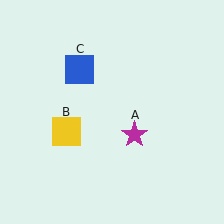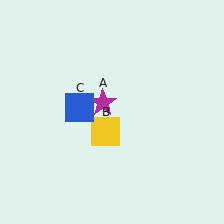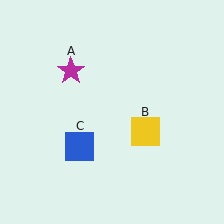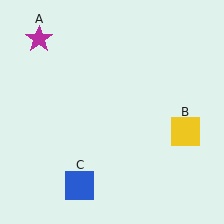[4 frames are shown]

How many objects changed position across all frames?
3 objects changed position: magenta star (object A), yellow square (object B), blue square (object C).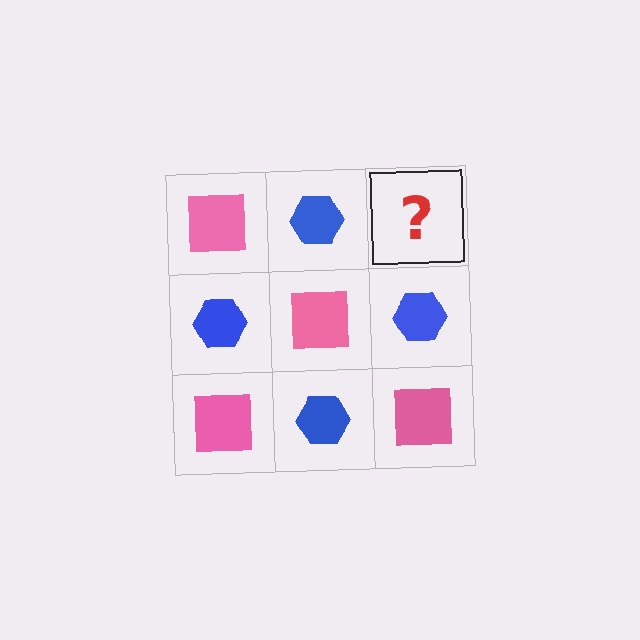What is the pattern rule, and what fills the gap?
The rule is that it alternates pink square and blue hexagon in a checkerboard pattern. The gap should be filled with a pink square.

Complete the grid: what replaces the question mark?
The question mark should be replaced with a pink square.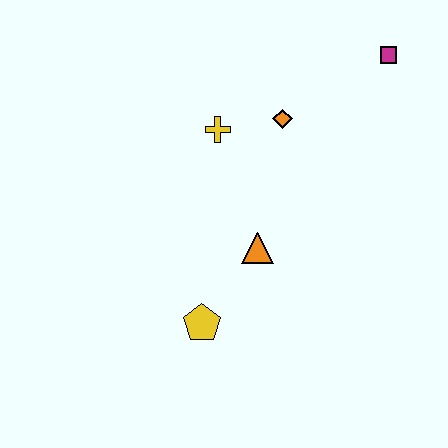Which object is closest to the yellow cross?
The orange diamond is closest to the yellow cross.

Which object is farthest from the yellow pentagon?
The magenta square is farthest from the yellow pentagon.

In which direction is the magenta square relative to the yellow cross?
The magenta square is to the right of the yellow cross.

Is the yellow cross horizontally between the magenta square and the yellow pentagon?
Yes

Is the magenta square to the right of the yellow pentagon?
Yes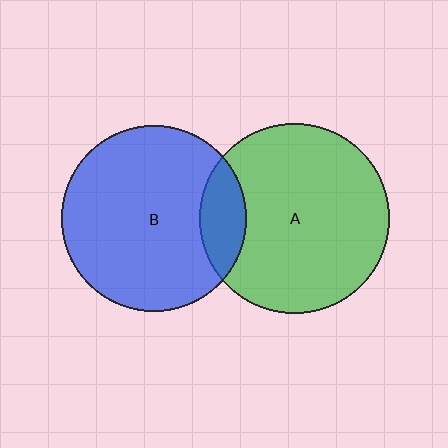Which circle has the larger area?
Circle A (green).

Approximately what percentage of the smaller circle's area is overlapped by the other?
Approximately 15%.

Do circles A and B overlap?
Yes.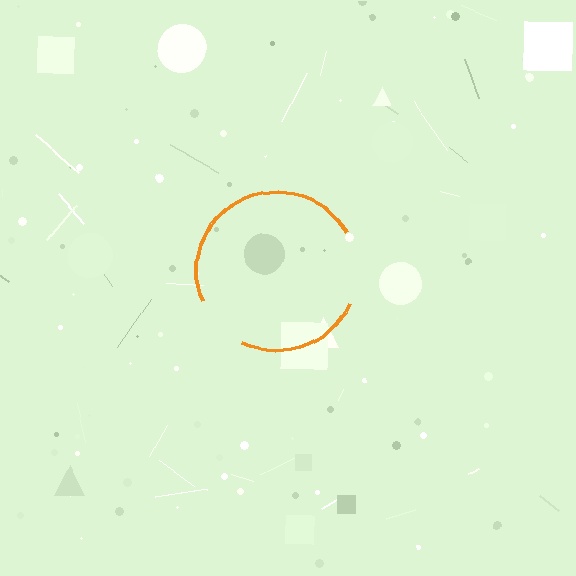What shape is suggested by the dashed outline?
The dashed outline suggests a circle.